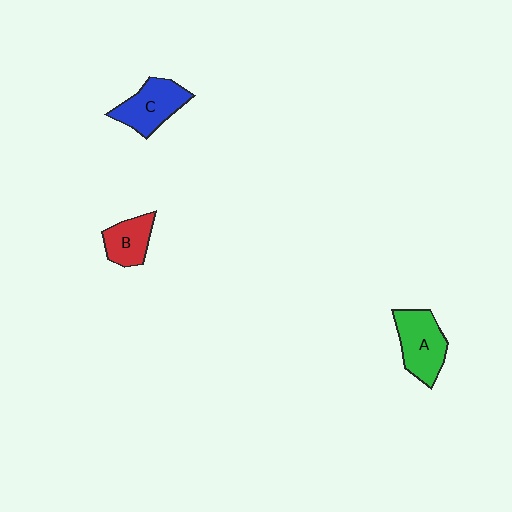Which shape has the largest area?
Shape A (green).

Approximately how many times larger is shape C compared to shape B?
Approximately 1.4 times.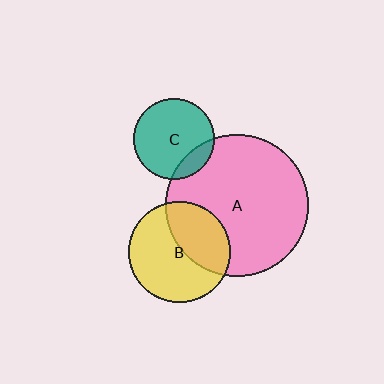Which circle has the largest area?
Circle A (pink).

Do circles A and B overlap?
Yes.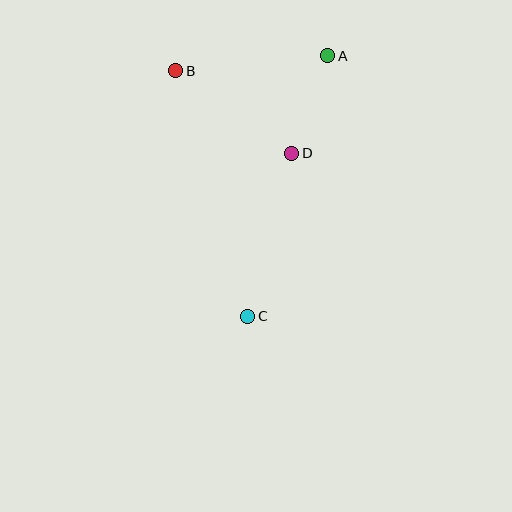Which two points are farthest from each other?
Points A and C are farthest from each other.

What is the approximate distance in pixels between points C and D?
The distance between C and D is approximately 169 pixels.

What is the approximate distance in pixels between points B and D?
The distance between B and D is approximately 142 pixels.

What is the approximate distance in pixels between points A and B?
The distance between A and B is approximately 153 pixels.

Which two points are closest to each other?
Points A and D are closest to each other.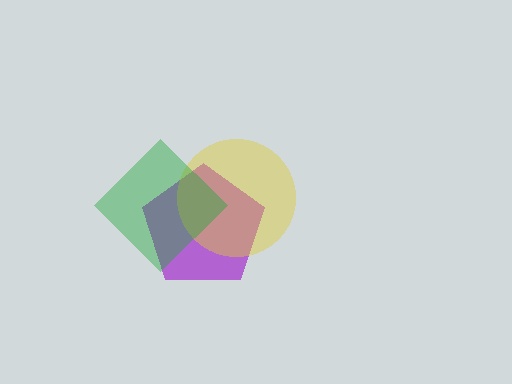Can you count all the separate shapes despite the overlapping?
Yes, there are 3 separate shapes.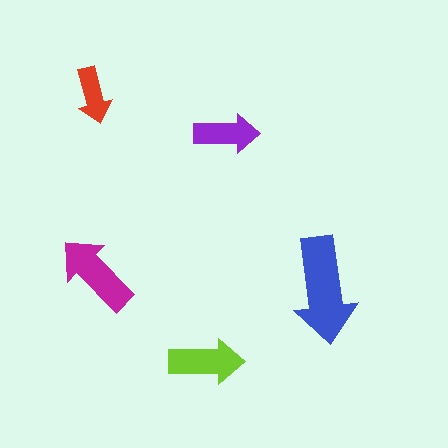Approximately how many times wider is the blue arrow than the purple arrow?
About 1.5 times wider.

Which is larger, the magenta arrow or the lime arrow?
The magenta one.